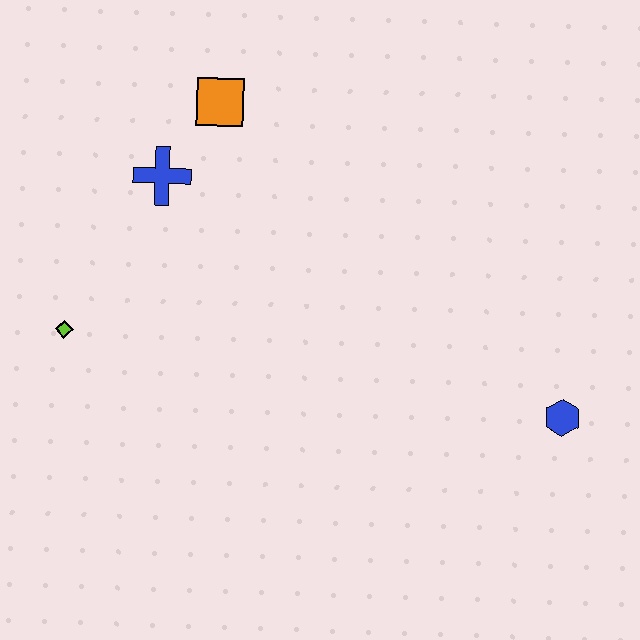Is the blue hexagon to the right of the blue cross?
Yes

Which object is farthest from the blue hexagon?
The lime diamond is farthest from the blue hexagon.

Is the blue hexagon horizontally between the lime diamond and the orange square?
No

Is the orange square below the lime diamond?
No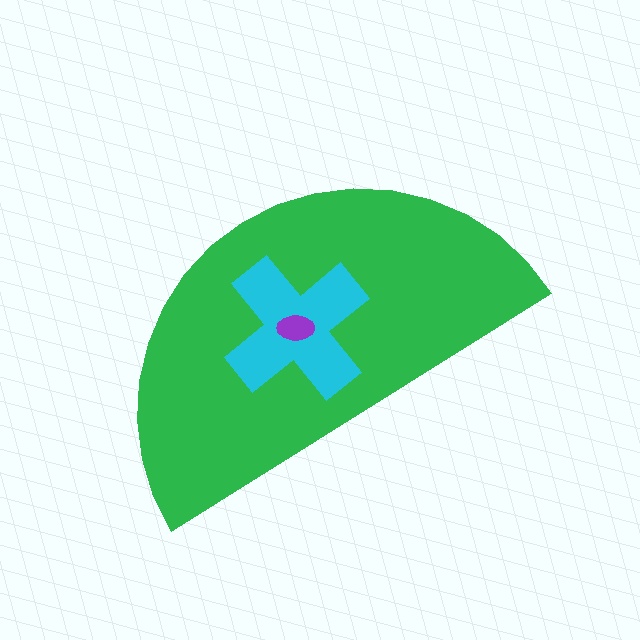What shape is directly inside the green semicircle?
The cyan cross.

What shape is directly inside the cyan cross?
The purple ellipse.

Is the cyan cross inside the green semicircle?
Yes.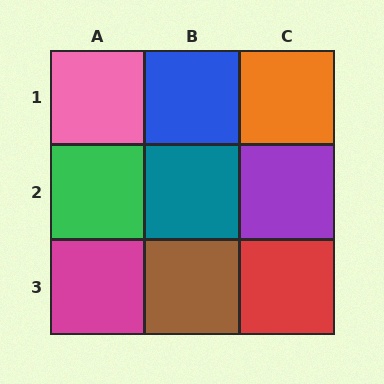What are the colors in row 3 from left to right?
Magenta, brown, red.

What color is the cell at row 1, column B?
Blue.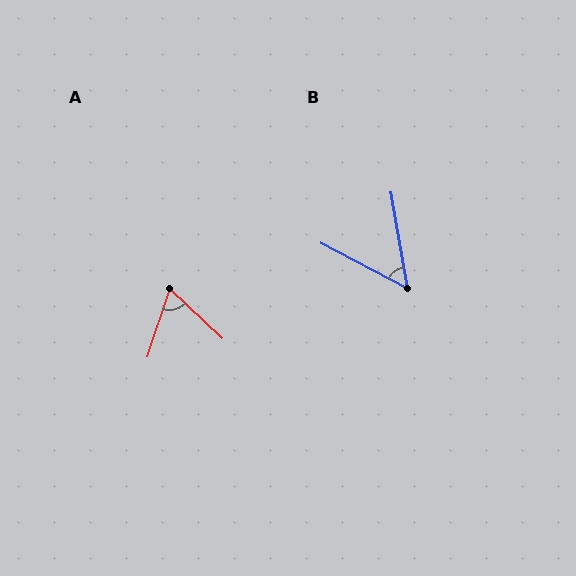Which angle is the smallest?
B, at approximately 53 degrees.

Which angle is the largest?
A, at approximately 65 degrees.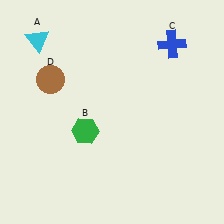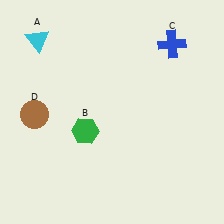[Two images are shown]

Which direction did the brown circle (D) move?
The brown circle (D) moved down.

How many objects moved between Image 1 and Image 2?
1 object moved between the two images.